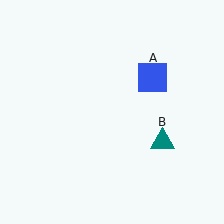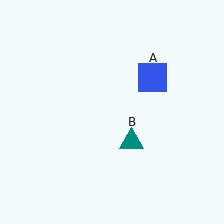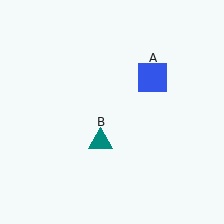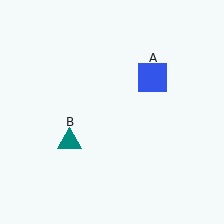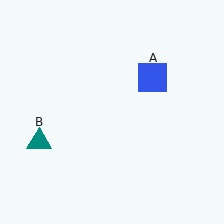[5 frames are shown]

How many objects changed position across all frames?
1 object changed position: teal triangle (object B).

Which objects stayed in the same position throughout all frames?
Blue square (object A) remained stationary.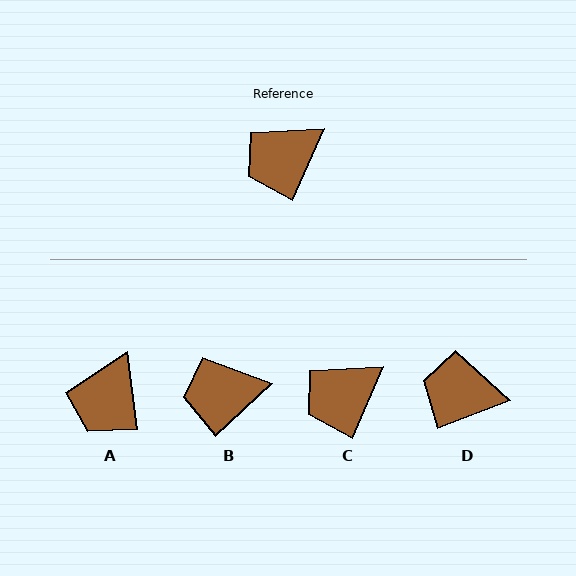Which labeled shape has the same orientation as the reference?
C.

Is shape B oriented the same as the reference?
No, it is off by about 23 degrees.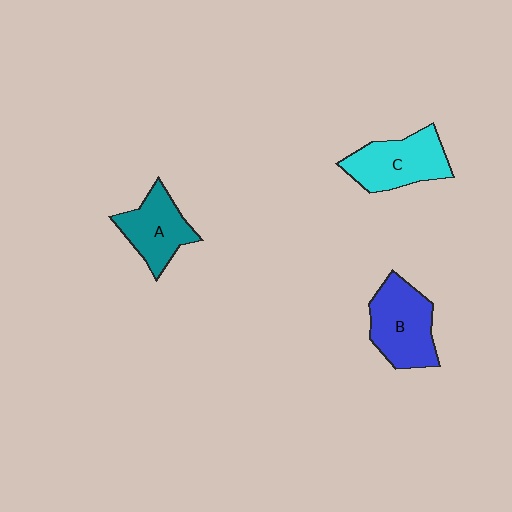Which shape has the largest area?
Shape B (blue).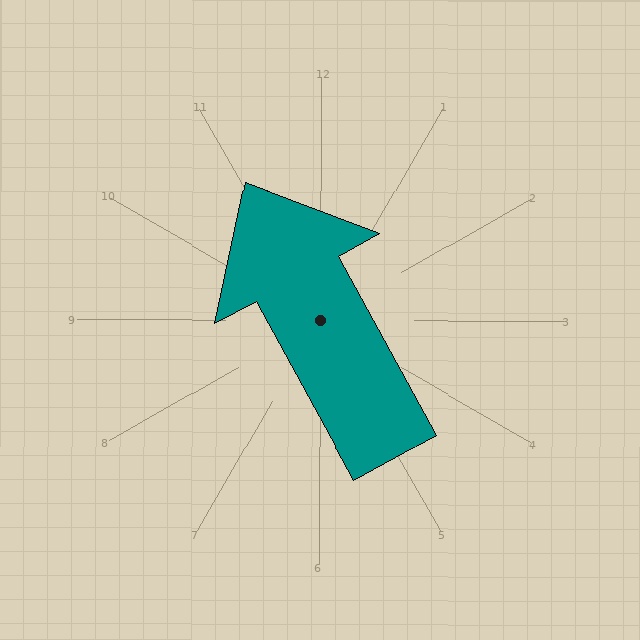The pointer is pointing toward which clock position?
Roughly 11 o'clock.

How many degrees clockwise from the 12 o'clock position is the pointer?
Approximately 331 degrees.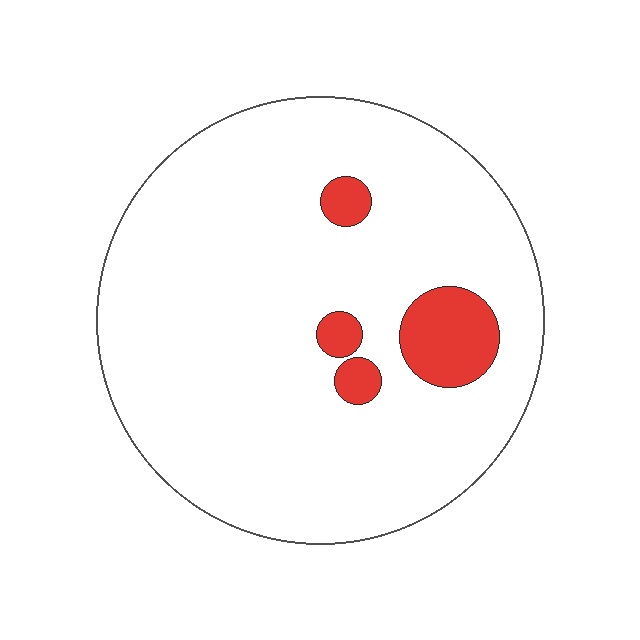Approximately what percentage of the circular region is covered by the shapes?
Approximately 10%.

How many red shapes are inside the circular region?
4.